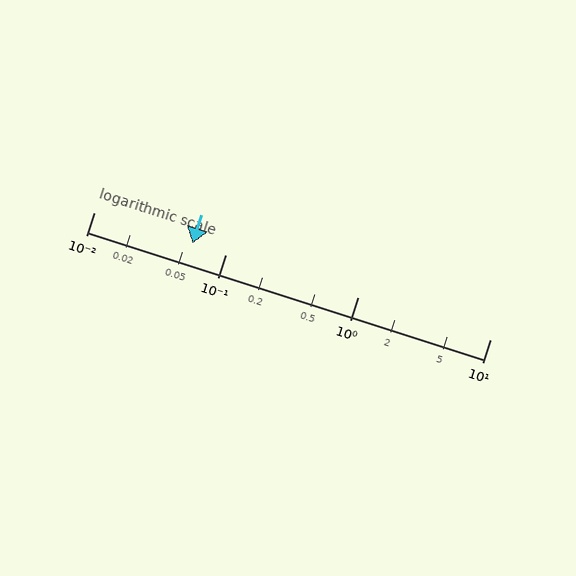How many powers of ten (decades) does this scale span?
The scale spans 3 decades, from 0.01 to 10.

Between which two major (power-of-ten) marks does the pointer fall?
The pointer is between 0.01 and 0.1.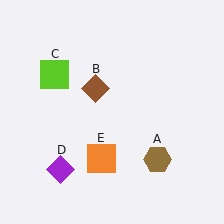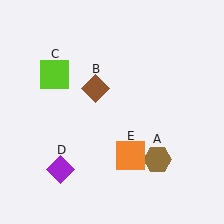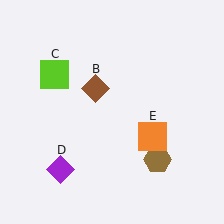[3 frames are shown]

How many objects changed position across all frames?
1 object changed position: orange square (object E).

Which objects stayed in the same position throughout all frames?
Brown hexagon (object A) and brown diamond (object B) and lime square (object C) and purple diamond (object D) remained stationary.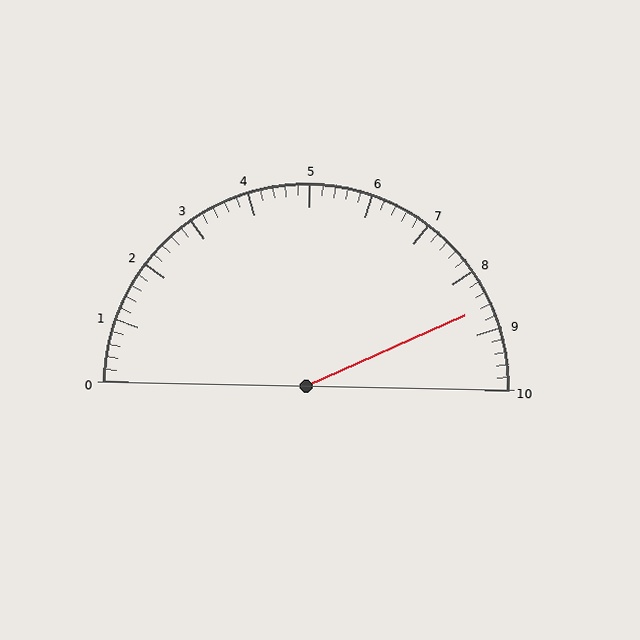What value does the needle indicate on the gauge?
The needle indicates approximately 8.6.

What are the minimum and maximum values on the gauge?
The gauge ranges from 0 to 10.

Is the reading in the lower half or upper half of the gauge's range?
The reading is in the upper half of the range (0 to 10).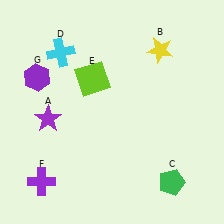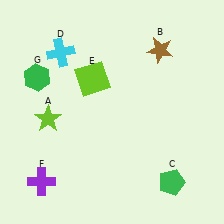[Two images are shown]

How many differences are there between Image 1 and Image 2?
There are 3 differences between the two images.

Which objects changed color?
A changed from purple to lime. B changed from yellow to brown. G changed from purple to green.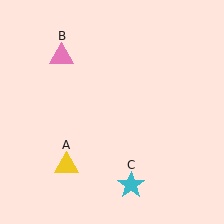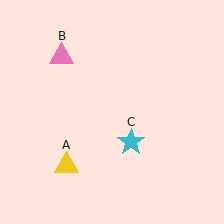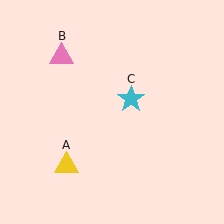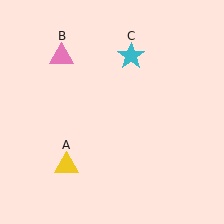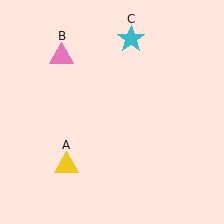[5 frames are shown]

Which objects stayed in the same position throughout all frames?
Yellow triangle (object A) and pink triangle (object B) remained stationary.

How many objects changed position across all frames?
1 object changed position: cyan star (object C).